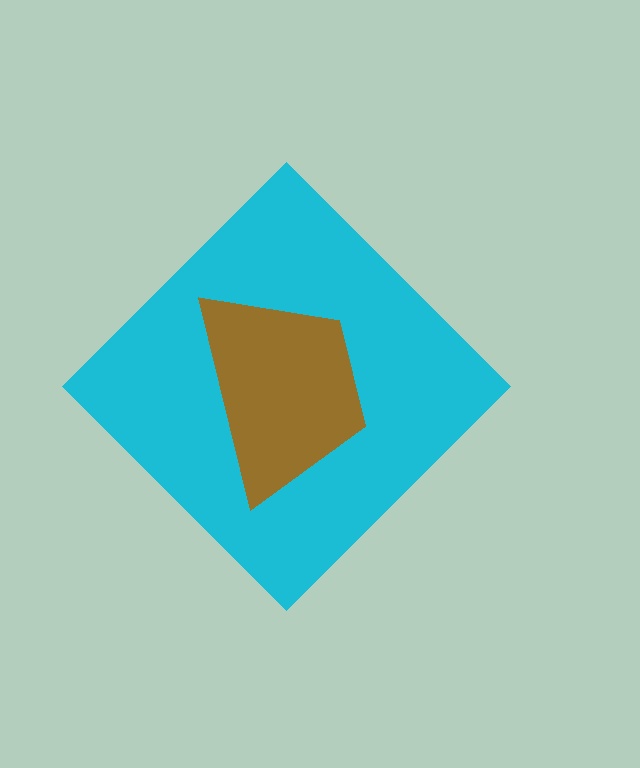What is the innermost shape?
The brown trapezoid.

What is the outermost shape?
The cyan diamond.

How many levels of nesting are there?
2.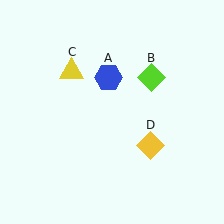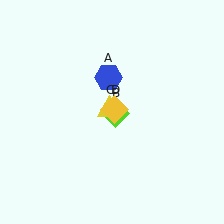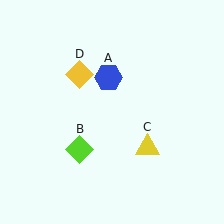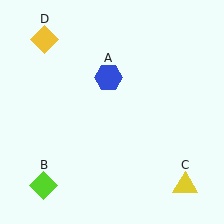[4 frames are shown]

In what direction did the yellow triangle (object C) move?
The yellow triangle (object C) moved down and to the right.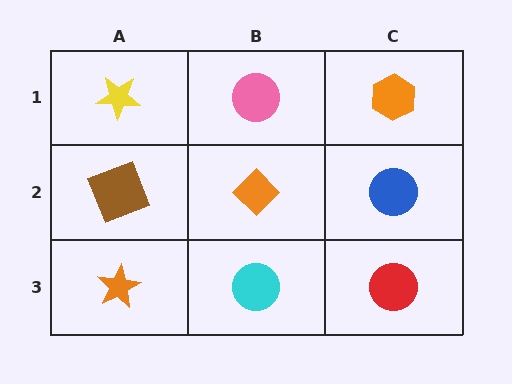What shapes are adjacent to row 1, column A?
A brown square (row 2, column A), a pink circle (row 1, column B).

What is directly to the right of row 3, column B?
A red circle.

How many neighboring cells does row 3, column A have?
2.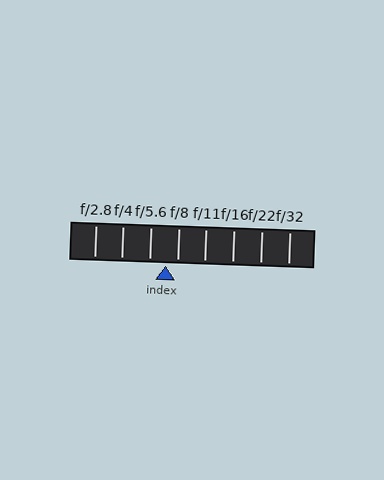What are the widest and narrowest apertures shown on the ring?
The widest aperture shown is f/2.8 and the narrowest is f/32.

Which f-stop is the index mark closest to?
The index mark is closest to f/8.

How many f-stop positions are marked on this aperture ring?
There are 8 f-stop positions marked.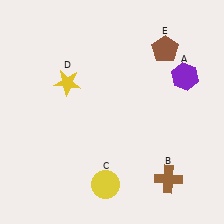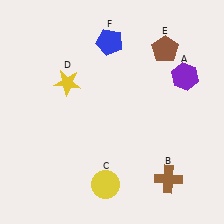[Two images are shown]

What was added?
A blue pentagon (F) was added in Image 2.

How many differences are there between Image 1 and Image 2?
There is 1 difference between the two images.